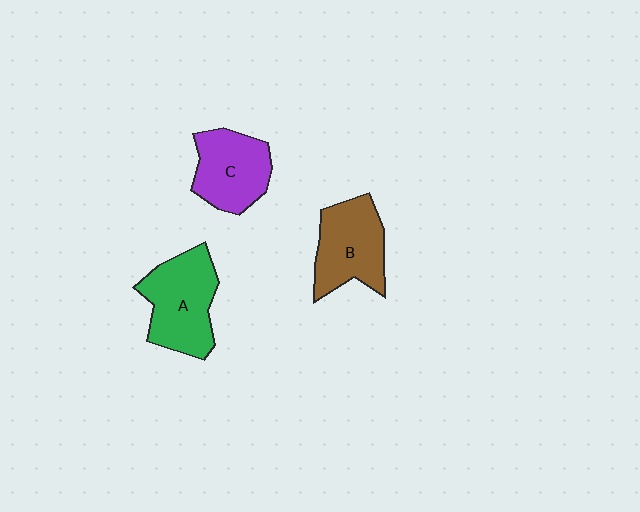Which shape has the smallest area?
Shape C (purple).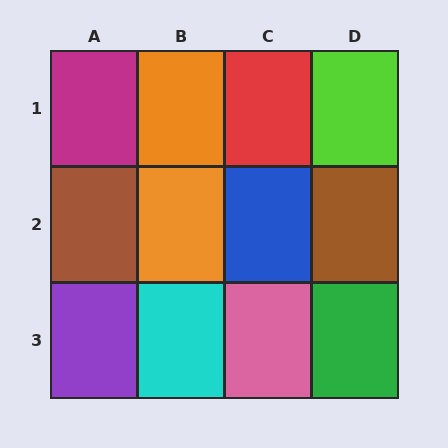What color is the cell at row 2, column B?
Orange.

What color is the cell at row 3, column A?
Purple.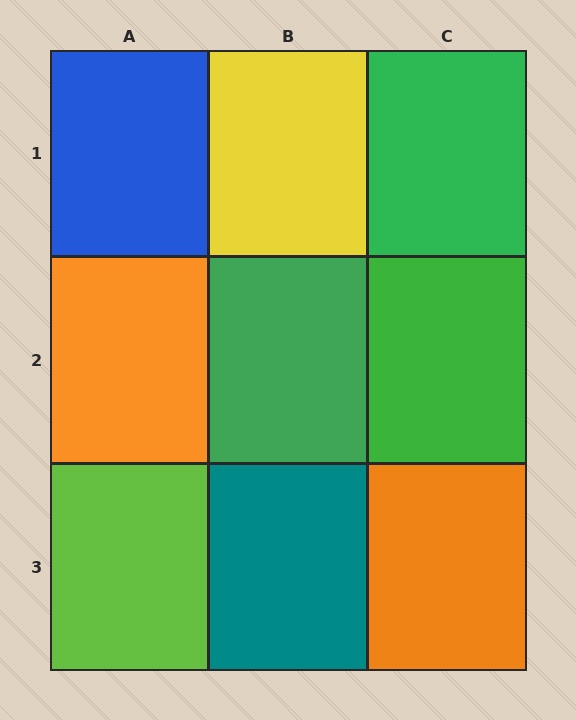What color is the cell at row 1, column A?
Blue.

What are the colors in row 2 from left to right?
Orange, green, green.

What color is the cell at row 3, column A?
Lime.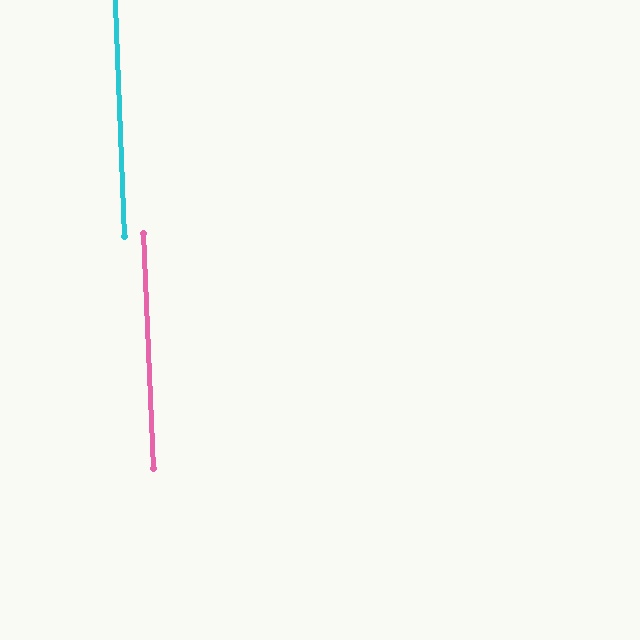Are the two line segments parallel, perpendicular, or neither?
Parallel — their directions differ by only 0.4°.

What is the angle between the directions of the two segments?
Approximately 0 degrees.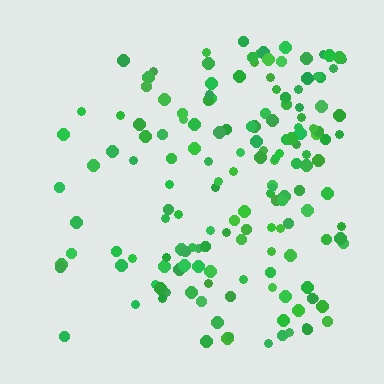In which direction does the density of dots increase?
From left to right, with the right side densest.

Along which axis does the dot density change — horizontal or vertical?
Horizontal.